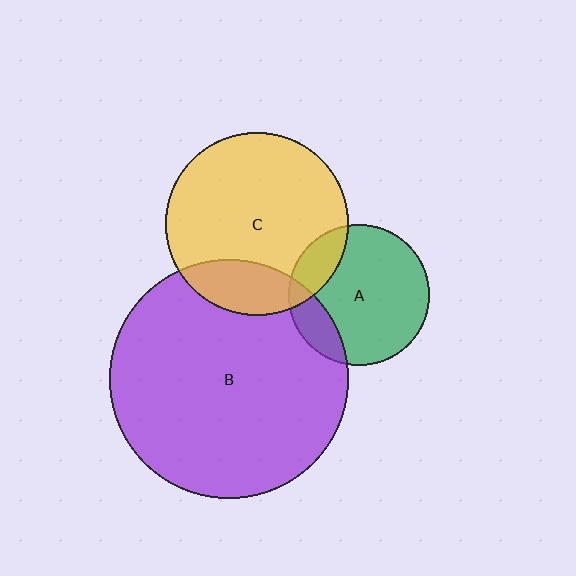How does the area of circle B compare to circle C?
Approximately 1.7 times.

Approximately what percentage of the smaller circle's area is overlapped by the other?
Approximately 15%.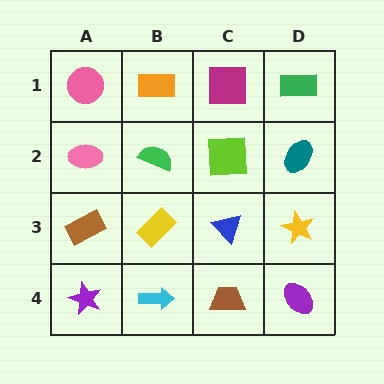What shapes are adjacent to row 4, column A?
A brown rectangle (row 3, column A), a cyan arrow (row 4, column B).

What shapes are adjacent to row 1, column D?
A teal ellipse (row 2, column D), a magenta square (row 1, column C).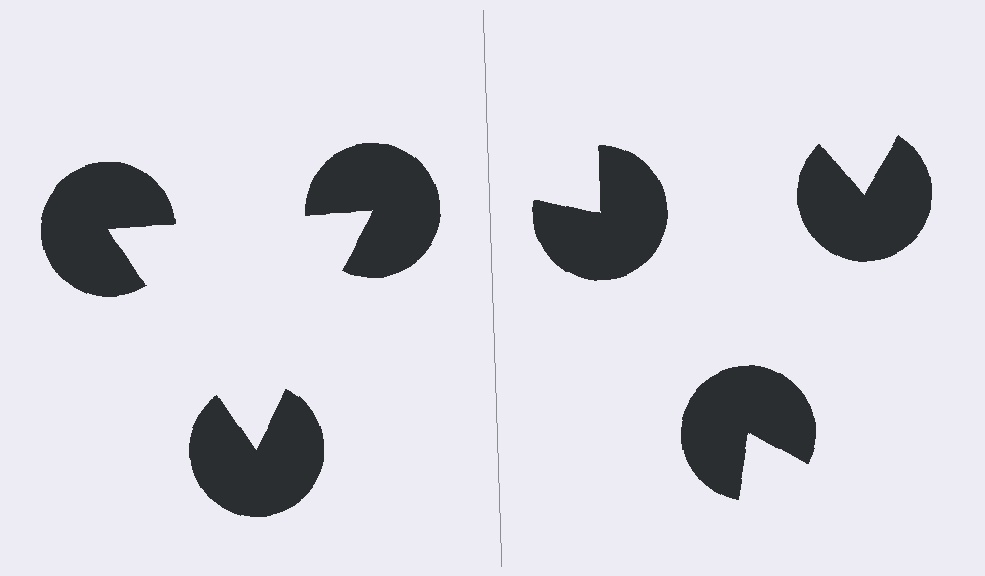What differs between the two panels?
The pac-man discs are positioned identically on both sides; only the wedge orientations differ. On the left they align to a triangle; on the right they are misaligned.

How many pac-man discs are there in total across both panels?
6 — 3 on each side.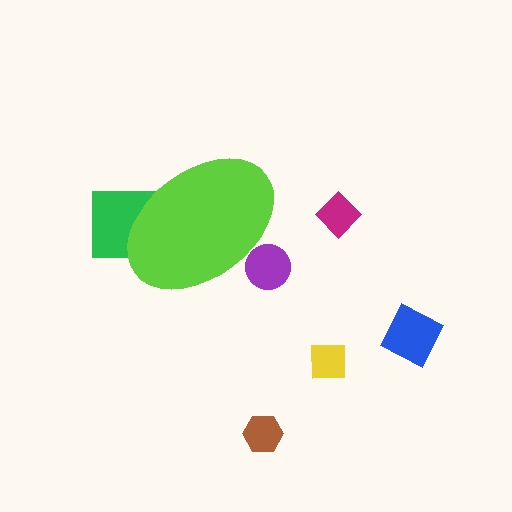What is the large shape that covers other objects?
A lime ellipse.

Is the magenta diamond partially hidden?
No, the magenta diamond is fully visible.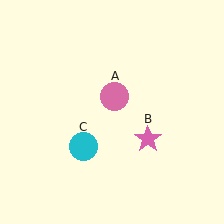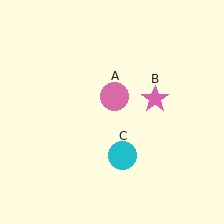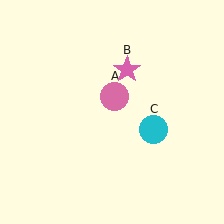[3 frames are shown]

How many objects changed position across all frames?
2 objects changed position: pink star (object B), cyan circle (object C).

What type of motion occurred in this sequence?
The pink star (object B), cyan circle (object C) rotated counterclockwise around the center of the scene.